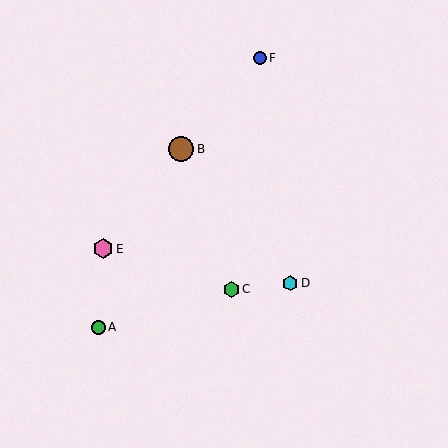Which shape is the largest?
The brown circle (labeled B) is the largest.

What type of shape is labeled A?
Shape A is a green circle.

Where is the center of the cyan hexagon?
The center of the cyan hexagon is at (290, 283).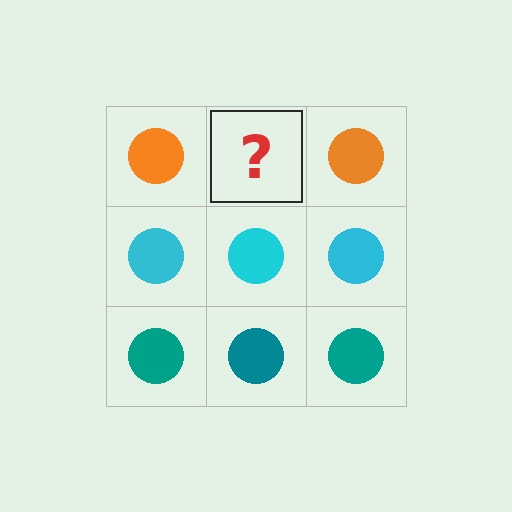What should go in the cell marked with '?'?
The missing cell should contain an orange circle.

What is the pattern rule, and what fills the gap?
The rule is that each row has a consistent color. The gap should be filled with an orange circle.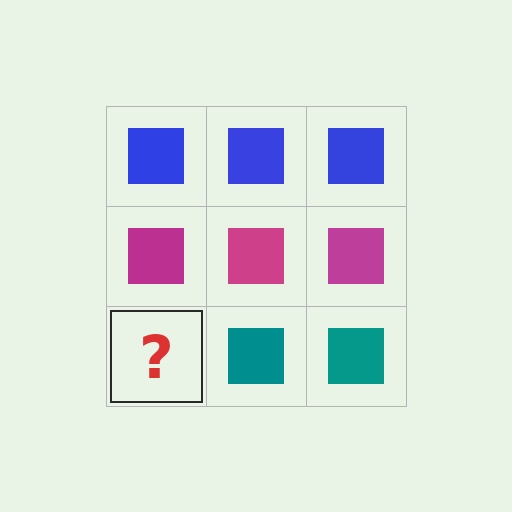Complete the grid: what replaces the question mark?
The question mark should be replaced with a teal square.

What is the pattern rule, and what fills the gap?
The rule is that each row has a consistent color. The gap should be filled with a teal square.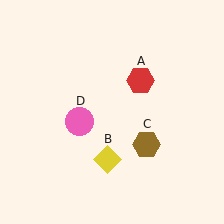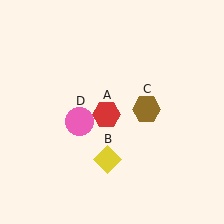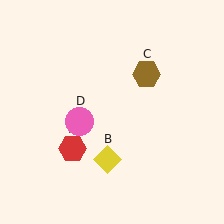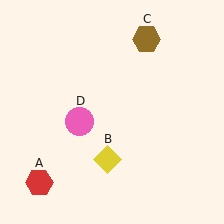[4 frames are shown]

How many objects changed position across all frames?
2 objects changed position: red hexagon (object A), brown hexagon (object C).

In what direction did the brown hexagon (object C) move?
The brown hexagon (object C) moved up.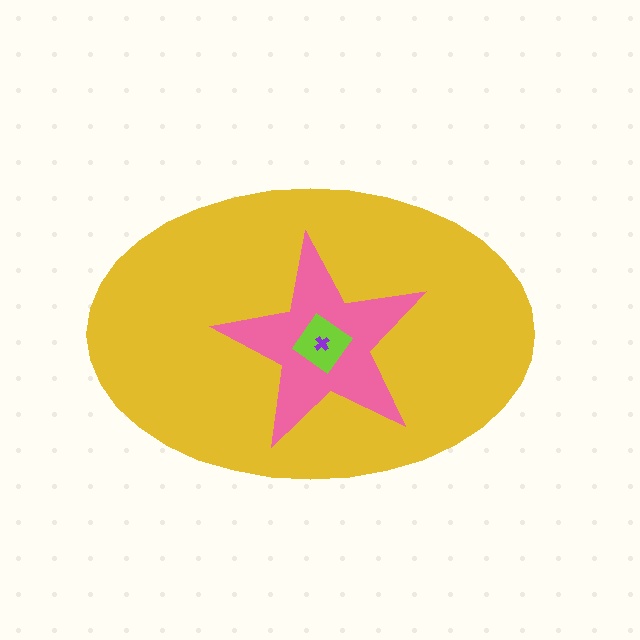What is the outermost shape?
The yellow ellipse.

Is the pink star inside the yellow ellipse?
Yes.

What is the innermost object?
The purple cross.